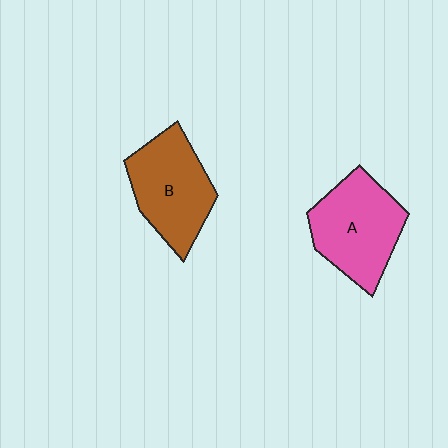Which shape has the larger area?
Shape A (pink).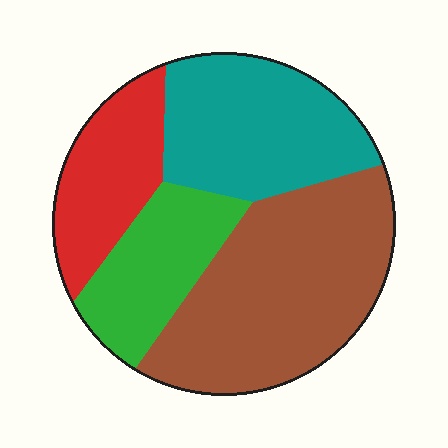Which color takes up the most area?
Brown, at roughly 40%.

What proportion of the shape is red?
Red covers 17% of the shape.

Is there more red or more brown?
Brown.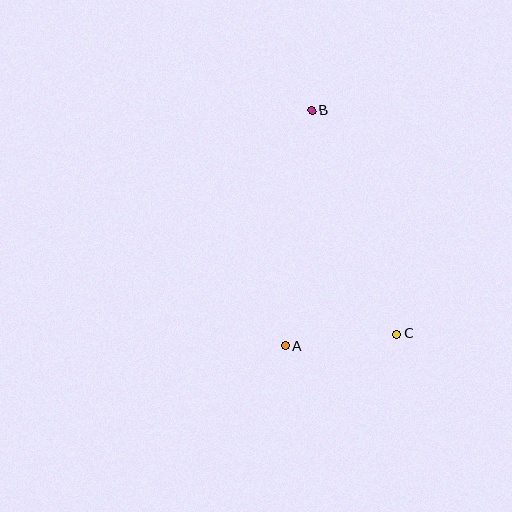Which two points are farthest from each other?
Points B and C are farthest from each other.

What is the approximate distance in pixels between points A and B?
The distance between A and B is approximately 236 pixels.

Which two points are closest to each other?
Points A and C are closest to each other.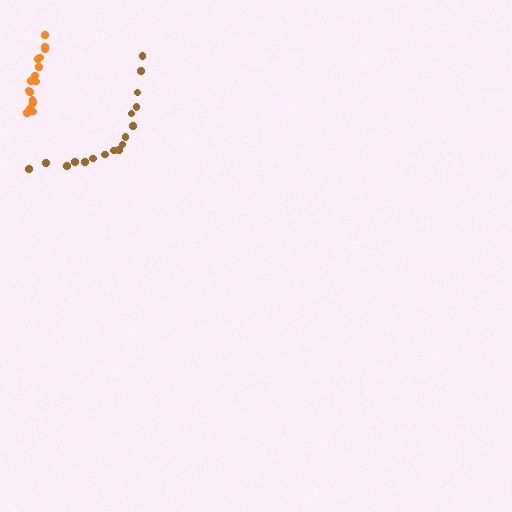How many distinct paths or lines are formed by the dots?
There are 2 distinct paths.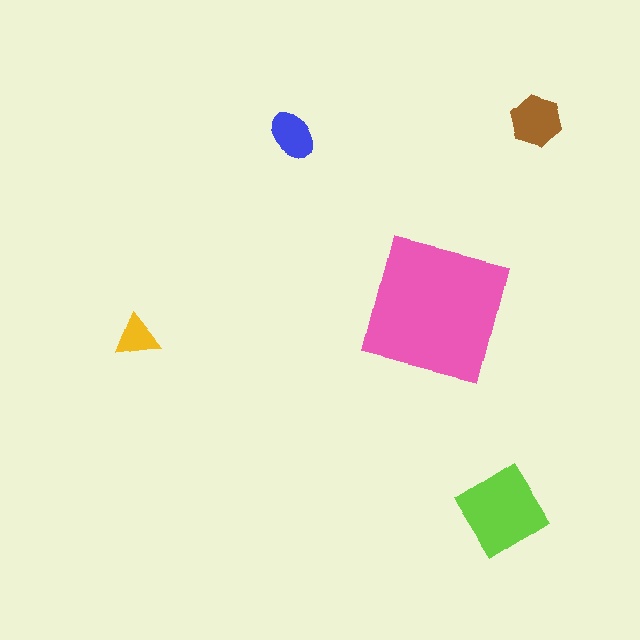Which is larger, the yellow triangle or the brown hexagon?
The brown hexagon.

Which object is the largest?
The pink square.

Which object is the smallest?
The yellow triangle.